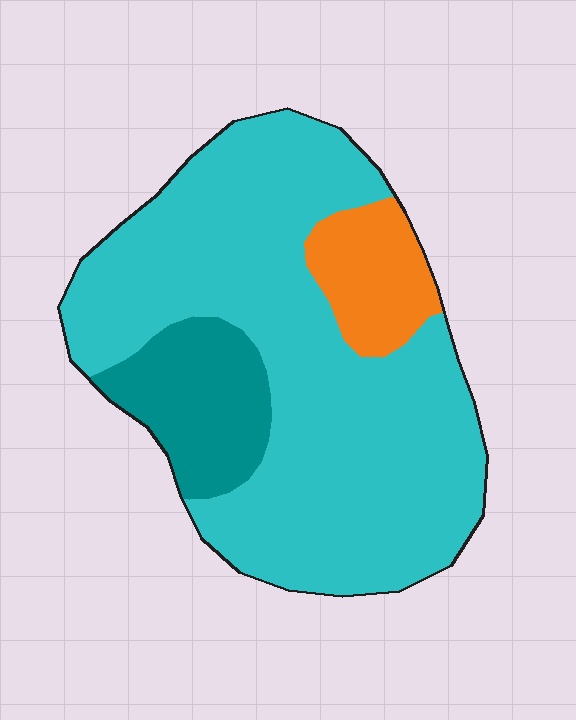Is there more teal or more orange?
Teal.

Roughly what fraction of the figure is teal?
Teal covers 15% of the figure.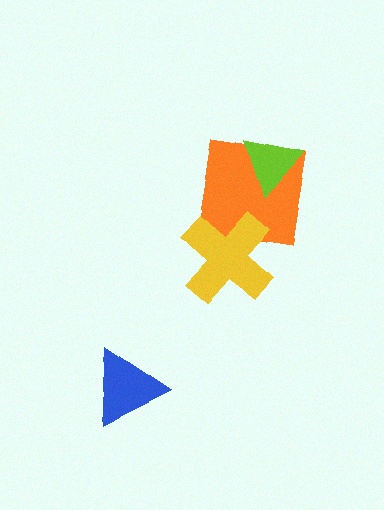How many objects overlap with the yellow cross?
1 object overlaps with the yellow cross.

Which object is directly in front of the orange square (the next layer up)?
The lime triangle is directly in front of the orange square.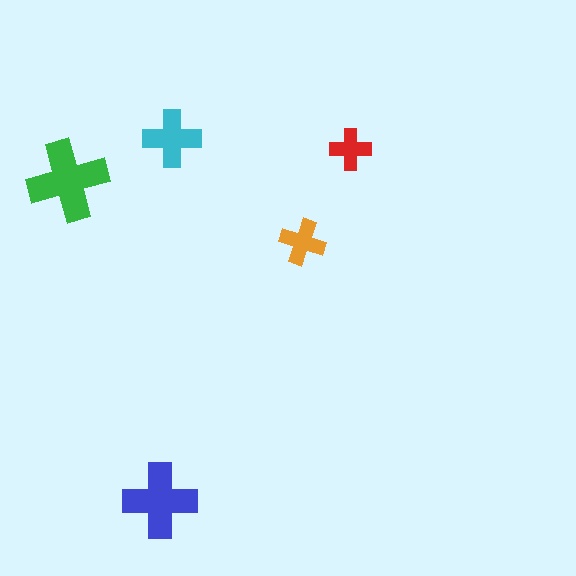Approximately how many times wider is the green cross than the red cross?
About 2 times wider.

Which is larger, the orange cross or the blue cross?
The blue one.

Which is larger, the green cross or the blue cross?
The green one.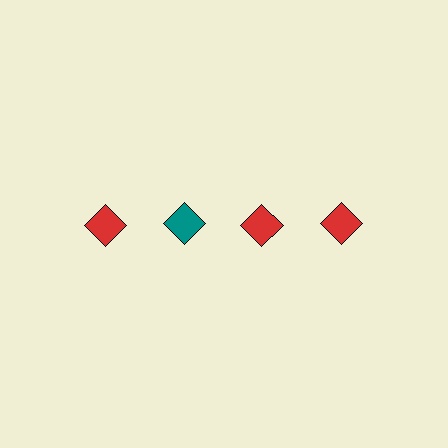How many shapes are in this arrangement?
There are 4 shapes arranged in a grid pattern.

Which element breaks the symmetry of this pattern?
The teal diamond in the top row, second from left column breaks the symmetry. All other shapes are red diamonds.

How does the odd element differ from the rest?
It has a different color: teal instead of red.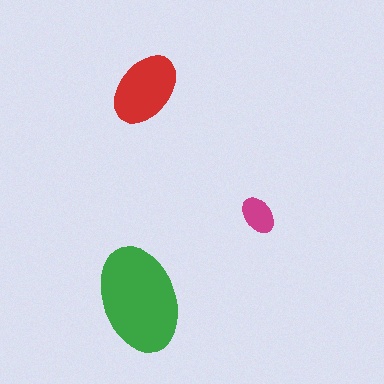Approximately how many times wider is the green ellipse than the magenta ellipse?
About 3 times wider.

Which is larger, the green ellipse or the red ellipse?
The green one.